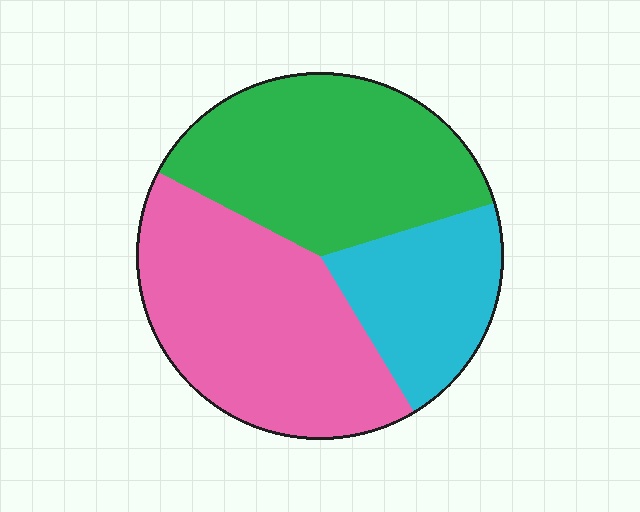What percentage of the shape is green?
Green covers around 40% of the shape.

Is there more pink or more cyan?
Pink.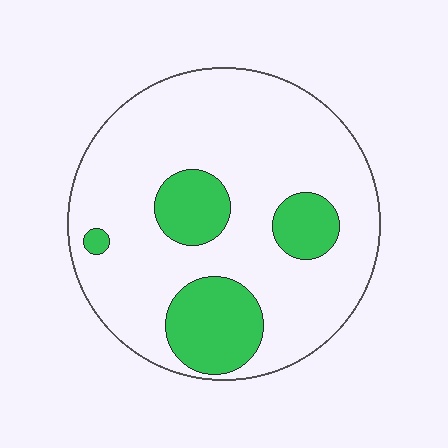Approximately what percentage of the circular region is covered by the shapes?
Approximately 20%.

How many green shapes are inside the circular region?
4.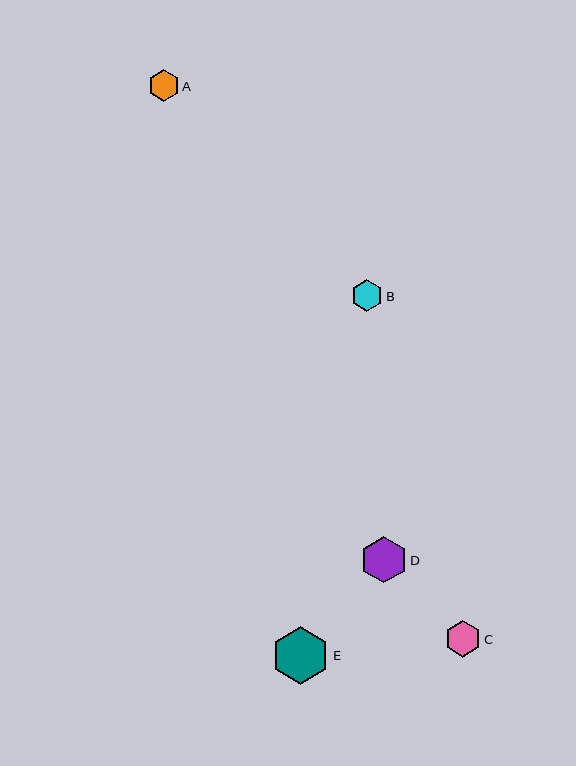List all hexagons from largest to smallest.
From largest to smallest: E, D, C, B, A.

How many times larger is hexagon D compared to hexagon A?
Hexagon D is approximately 1.5 times the size of hexagon A.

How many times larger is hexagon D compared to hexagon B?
Hexagon D is approximately 1.5 times the size of hexagon B.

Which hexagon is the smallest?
Hexagon A is the smallest with a size of approximately 32 pixels.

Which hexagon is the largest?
Hexagon E is the largest with a size of approximately 57 pixels.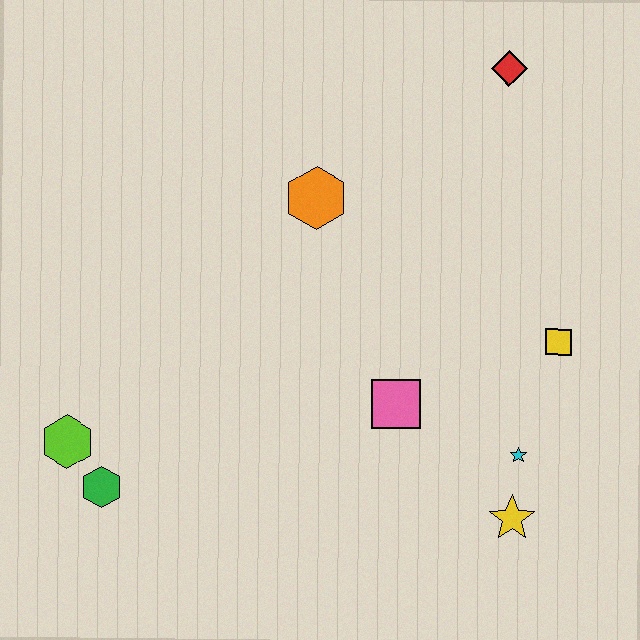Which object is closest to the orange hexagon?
The pink square is closest to the orange hexagon.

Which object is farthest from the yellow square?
The lime hexagon is farthest from the yellow square.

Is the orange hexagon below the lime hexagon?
No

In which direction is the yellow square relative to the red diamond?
The yellow square is below the red diamond.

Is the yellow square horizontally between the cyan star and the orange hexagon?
No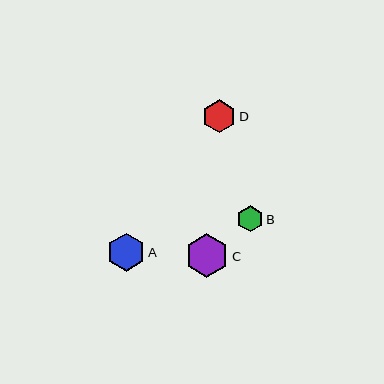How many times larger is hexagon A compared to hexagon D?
Hexagon A is approximately 1.1 times the size of hexagon D.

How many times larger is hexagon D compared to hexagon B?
Hexagon D is approximately 1.3 times the size of hexagon B.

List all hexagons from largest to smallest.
From largest to smallest: C, A, D, B.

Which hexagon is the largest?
Hexagon C is the largest with a size of approximately 44 pixels.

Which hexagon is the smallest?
Hexagon B is the smallest with a size of approximately 26 pixels.